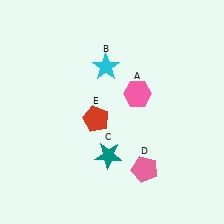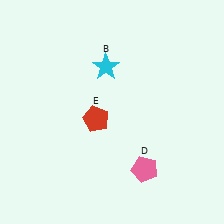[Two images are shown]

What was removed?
The pink hexagon (A), the teal star (C) were removed in Image 2.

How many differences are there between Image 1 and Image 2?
There are 2 differences between the two images.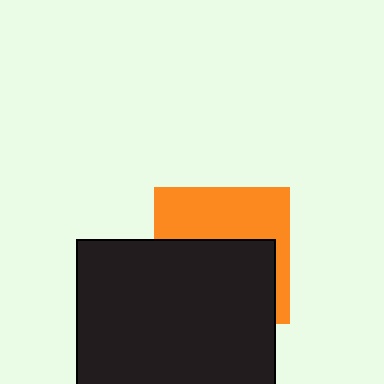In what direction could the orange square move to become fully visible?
The orange square could move up. That would shift it out from behind the black square entirely.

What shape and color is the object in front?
The object in front is a black square.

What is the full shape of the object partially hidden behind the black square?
The partially hidden object is an orange square.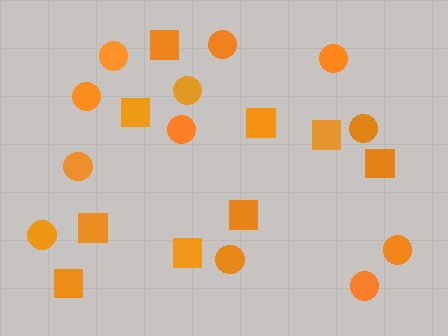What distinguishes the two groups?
There are 2 groups: one group of circles (12) and one group of squares (9).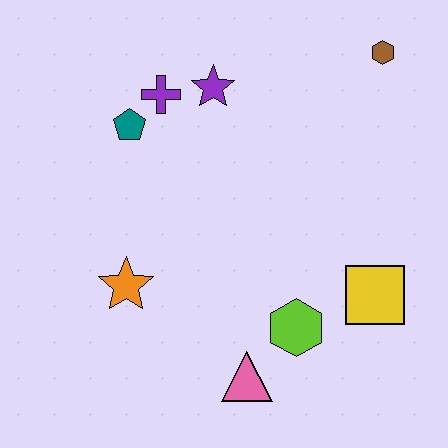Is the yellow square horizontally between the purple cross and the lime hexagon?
No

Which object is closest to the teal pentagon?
The purple cross is closest to the teal pentagon.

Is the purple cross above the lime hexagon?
Yes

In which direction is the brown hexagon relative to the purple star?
The brown hexagon is to the right of the purple star.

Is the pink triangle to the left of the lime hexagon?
Yes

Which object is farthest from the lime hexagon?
The brown hexagon is farthest from the lime hexagon.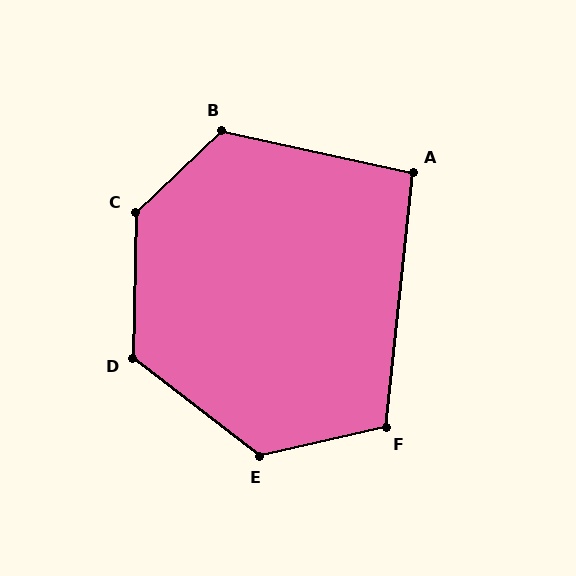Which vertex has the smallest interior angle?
A, at approximately 96 degrees.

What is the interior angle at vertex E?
Approximately 130 degrees (obtuse).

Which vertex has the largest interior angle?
C, at approximately 134 degrees.